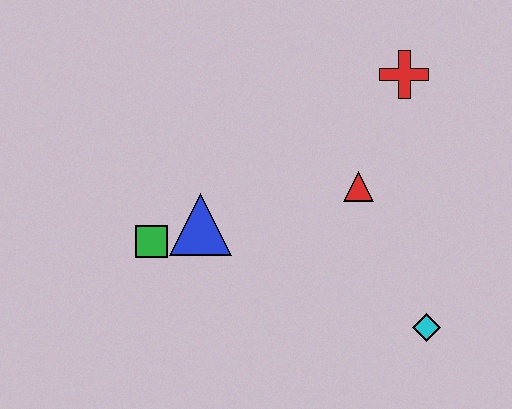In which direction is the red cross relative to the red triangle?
The red cross is above the red triangle.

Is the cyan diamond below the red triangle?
Yes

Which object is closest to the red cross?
The red triangle is closest to the red cross.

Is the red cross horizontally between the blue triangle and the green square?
No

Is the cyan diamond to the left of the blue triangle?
No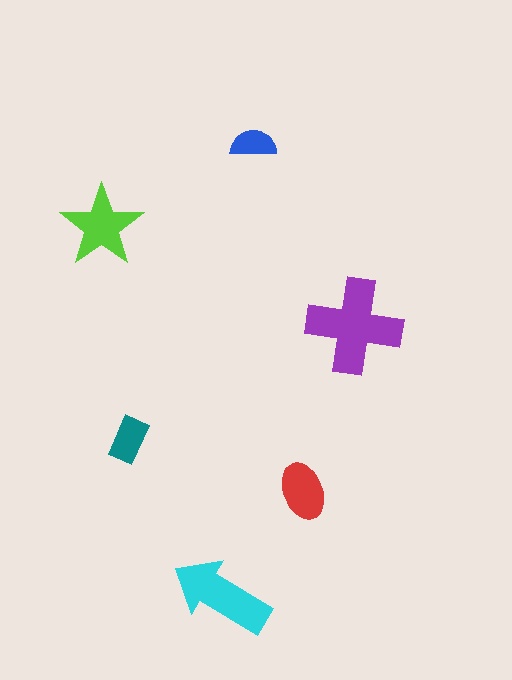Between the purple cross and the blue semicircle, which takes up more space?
The purple cross.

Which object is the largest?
The purple cross.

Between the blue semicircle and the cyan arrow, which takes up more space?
The cyan arrow.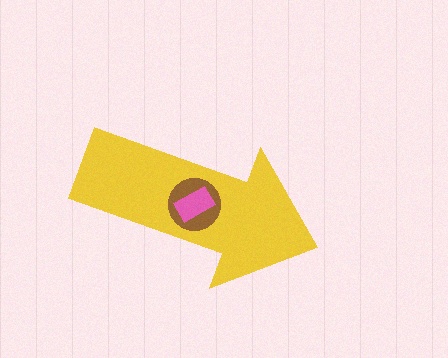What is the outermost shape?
The yellow arrow.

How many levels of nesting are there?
3.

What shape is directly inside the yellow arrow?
The brown circle.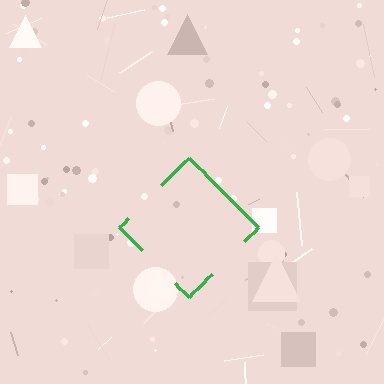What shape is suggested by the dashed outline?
The dashed outline suggests a diamond.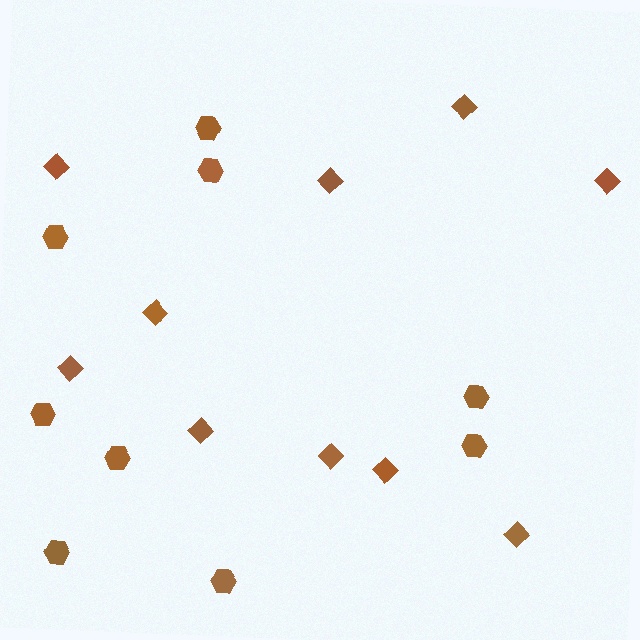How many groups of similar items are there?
There are 2 groups: one group of diamonds (10) and one group of hexagons (9).